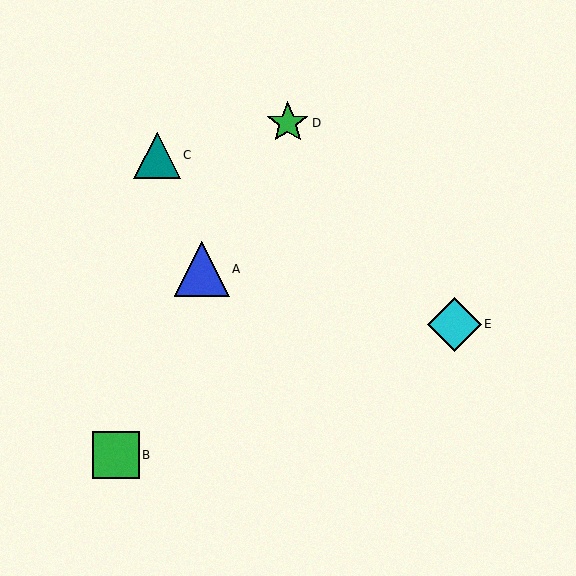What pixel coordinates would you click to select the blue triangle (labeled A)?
Click at (202, 269) to select the blue triangle A.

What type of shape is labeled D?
Shape D is a green star.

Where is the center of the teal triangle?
The center of the teal triangle is at (157, 155).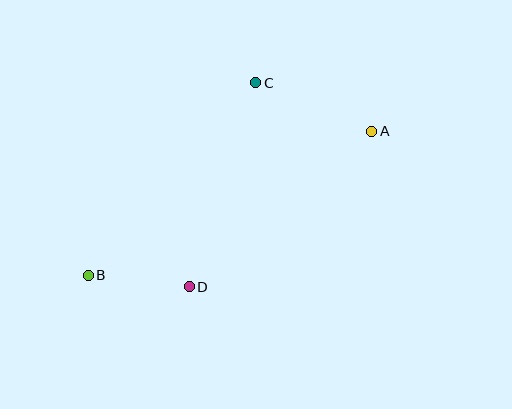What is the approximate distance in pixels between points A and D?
The distance between A and D is approximately 239 pixels.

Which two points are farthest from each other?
Points A and B are farthest from each other.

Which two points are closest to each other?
Points B and D are closest to each other.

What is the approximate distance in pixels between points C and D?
The distance between C and D is approximately 215 pixels.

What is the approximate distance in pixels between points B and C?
The distance between B and C is approximately 255 pixels.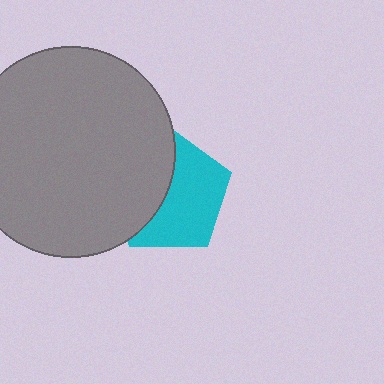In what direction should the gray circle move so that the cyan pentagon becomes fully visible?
The gray circle should move left. That is the shortest direction to clear the overlap and leave the cyan pentagon fully visible.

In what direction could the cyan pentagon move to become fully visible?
The cyan pentagon could move right. That would shift it out from behind the gray circle entirely.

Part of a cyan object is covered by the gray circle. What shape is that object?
It is a pentagon.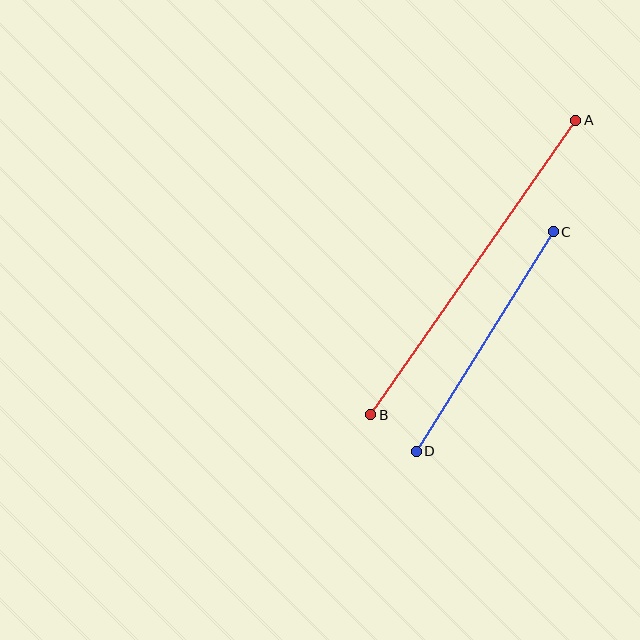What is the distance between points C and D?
The distance is approximately 259 pixels.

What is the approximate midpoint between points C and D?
The midpoint is at approximately (485, 342) pixels.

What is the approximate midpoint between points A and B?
The midpoint is at approximately (473, 268) pixels.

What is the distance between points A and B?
The distance is approximately 359 pixels.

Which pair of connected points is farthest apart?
Points A and B are farthest apart.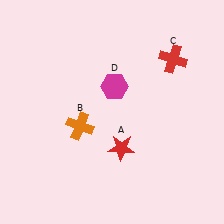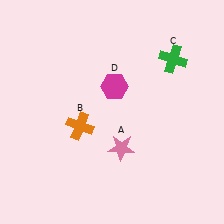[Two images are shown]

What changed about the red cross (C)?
In Image 1, C is red. In Image 2, it changed to green.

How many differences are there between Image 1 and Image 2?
There are 2 differences between the two images.